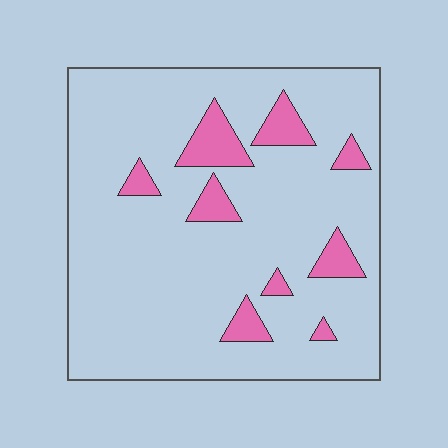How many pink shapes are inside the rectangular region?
9.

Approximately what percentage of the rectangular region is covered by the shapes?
Approximately 10%.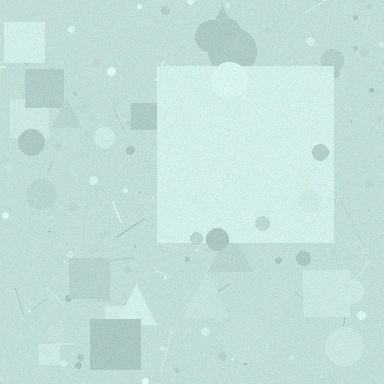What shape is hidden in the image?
A square is hidden in the image.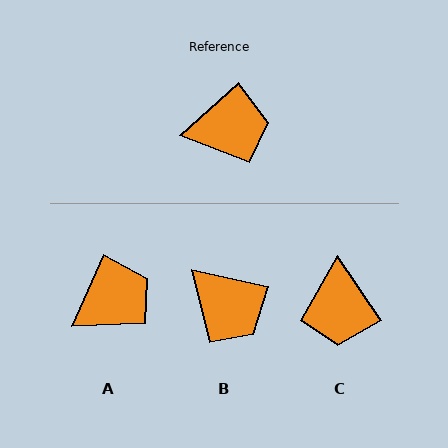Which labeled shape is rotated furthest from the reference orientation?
C, about 98 degrees away.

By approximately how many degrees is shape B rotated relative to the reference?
Approximately 55 degrees clockwise.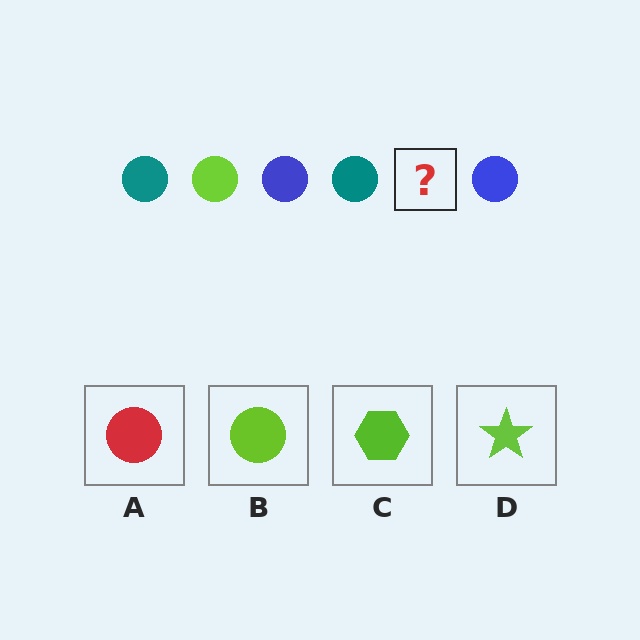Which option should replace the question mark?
Option B.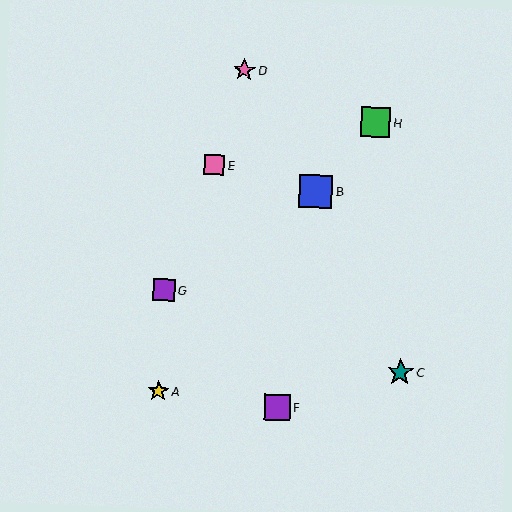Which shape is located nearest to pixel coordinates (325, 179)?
The blue square (labeled B) at (316, 191) is nearest to that location.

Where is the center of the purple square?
The center of the purple square is at (277, 407).